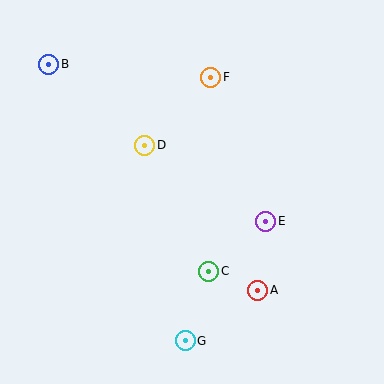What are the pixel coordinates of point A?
Point A is at (258, 290).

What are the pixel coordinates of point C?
Point C is at (209, 271).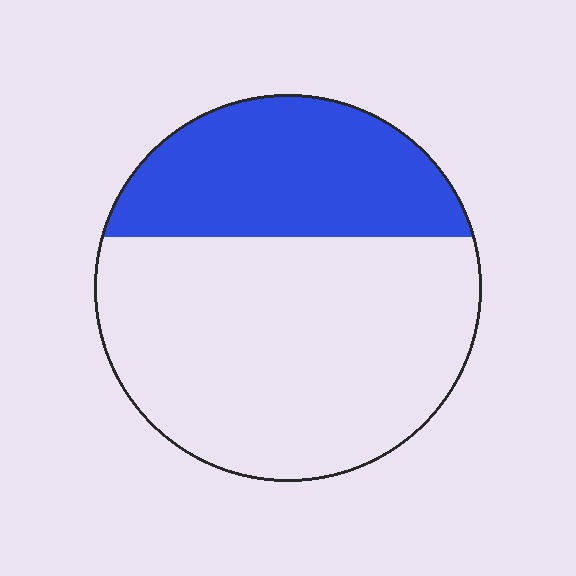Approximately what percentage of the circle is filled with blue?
Approximately 35%.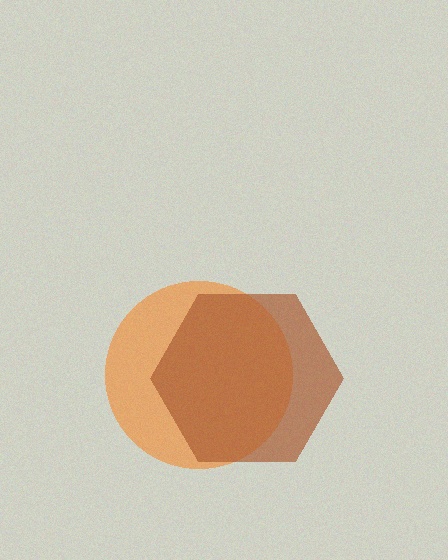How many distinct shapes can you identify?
There are 2 distinct shapes: an orange circle, a brown hexagon.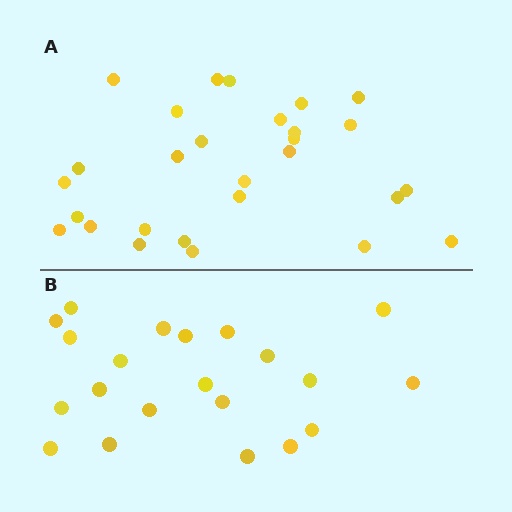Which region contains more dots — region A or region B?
Region A (the top region) has more dots.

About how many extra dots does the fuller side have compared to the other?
Region A has roughly 8 or so more dots than region B.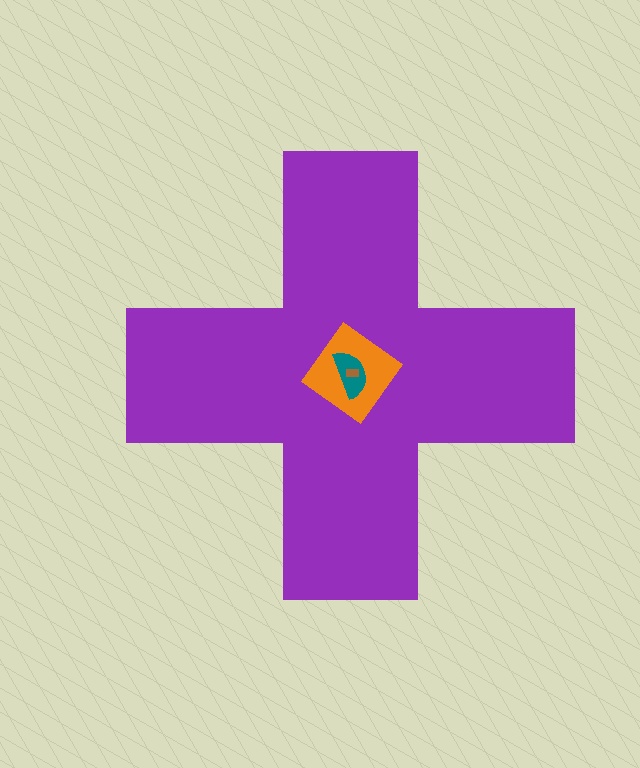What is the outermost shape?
The purple cross.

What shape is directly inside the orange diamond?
The teal semicircle.